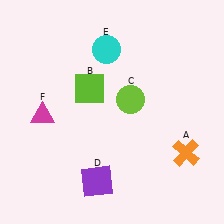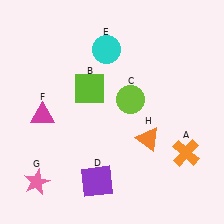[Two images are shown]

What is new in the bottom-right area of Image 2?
An orange triangle (H) was added in the bottom-right area of Image 2.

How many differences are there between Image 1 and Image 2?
There are 2 differences between the two images.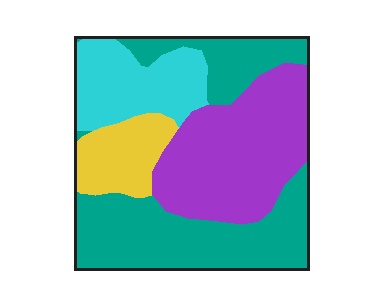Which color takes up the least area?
Yellow, at roughly 10%.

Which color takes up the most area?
Teal, at roughly 40%.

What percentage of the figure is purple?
Purple covers around 30% of the figure.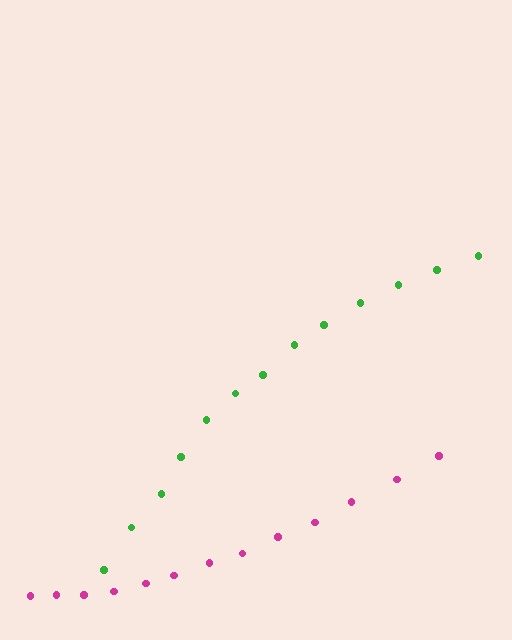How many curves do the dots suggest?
There are 2 distinct paths.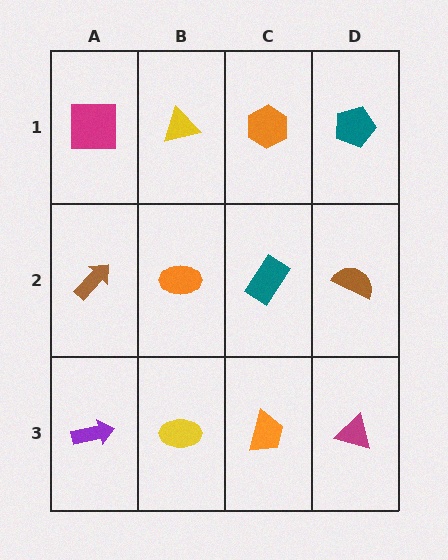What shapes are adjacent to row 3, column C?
A teal rectangle (row 2, column C), a yellow ellipse (row 3, column B), a magenta triangle (row 3, column D).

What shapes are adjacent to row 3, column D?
A brown semicircle (row 2, column D), an orange trapezoid (row 3, column C).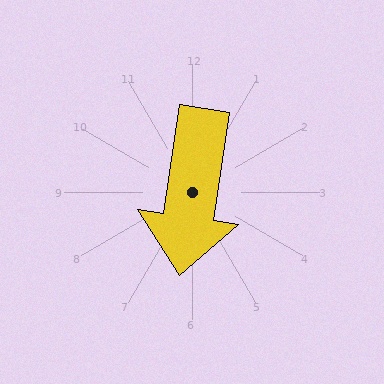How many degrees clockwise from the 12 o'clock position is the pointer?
Approximately 189 degrees.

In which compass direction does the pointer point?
South.